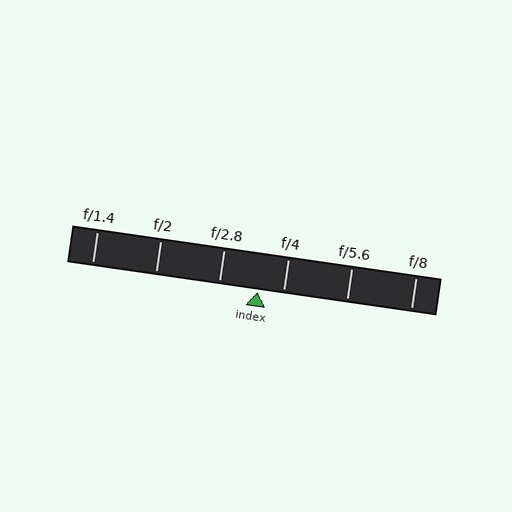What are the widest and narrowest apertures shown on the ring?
The widest aperture shown is f/1.4 and the narrowest is f/8.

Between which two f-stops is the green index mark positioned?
The index mark is between f/2.8 and f/4.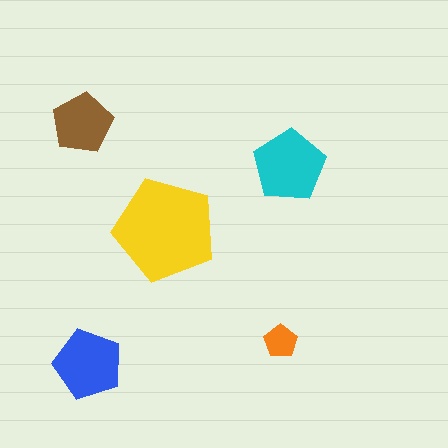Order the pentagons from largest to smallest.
the yellow one, the cyan one, the blue one, the brown one, the orange one.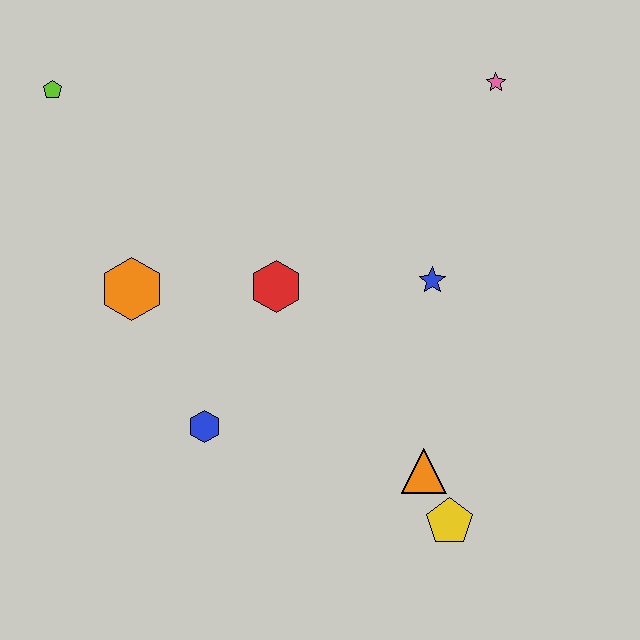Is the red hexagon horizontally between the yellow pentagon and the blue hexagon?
Yes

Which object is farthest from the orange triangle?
The lime pentagon is farthest from the orange triangle.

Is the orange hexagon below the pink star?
Yes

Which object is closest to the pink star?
The blue star is closest to the pink star.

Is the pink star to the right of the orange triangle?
Yes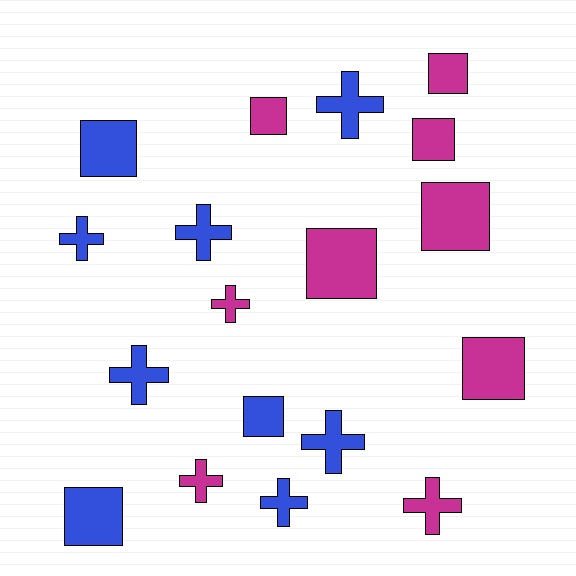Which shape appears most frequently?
Cross, with 9 objects.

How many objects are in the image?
There are 18 objects.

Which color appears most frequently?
Blue, with 9 objects.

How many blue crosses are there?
There are 6 blue crosses.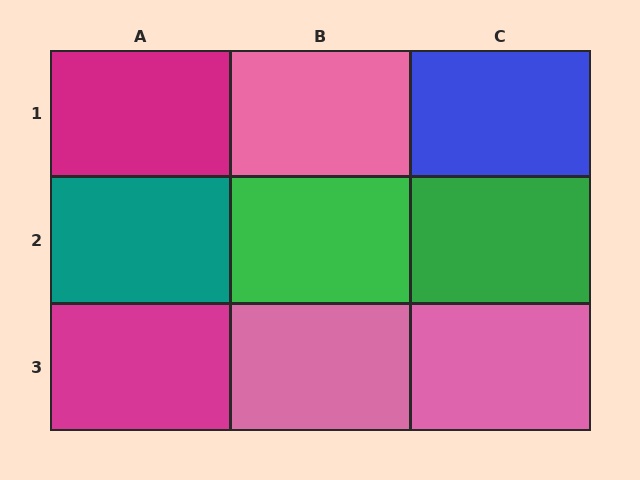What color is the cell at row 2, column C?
Green.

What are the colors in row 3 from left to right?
Magenta, pink, pink.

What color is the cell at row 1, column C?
Blue.